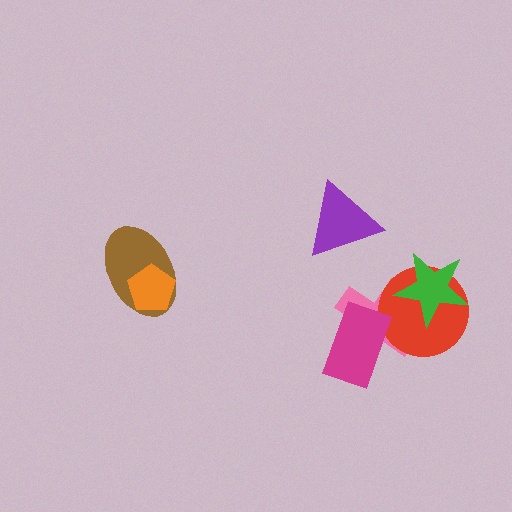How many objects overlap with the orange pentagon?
1 object overlaps with the orange pentagon.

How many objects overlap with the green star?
2 objects overlap with the green star.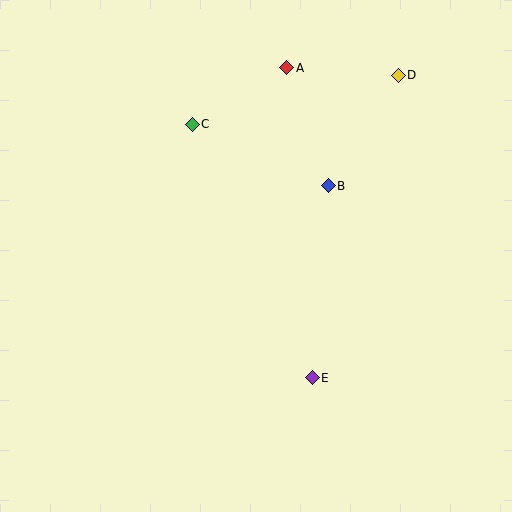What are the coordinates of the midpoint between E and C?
The midpoint between E and C is at (252, 251).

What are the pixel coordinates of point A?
Point A is at (287, 68).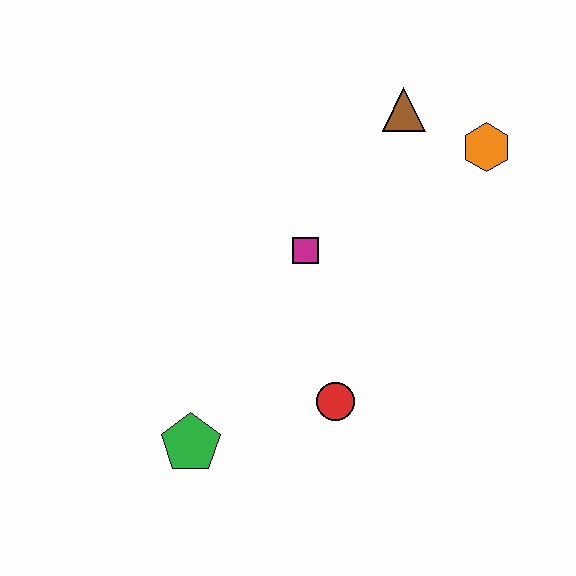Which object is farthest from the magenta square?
The green pentagon is farthest from the magenta square.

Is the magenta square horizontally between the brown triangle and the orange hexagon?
No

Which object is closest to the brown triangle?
The orange hexagon is closest to the brown triangle.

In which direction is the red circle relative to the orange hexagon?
The red circle is below the orange hexagon.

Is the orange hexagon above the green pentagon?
Yes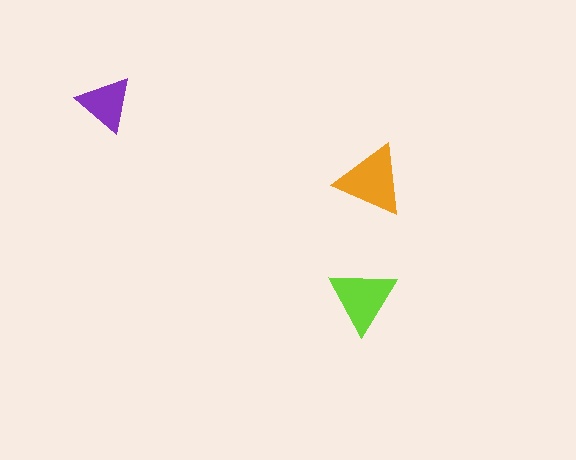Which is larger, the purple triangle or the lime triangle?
The lime one.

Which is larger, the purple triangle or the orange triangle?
The orange one.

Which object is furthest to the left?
The purple triangle is leftmost.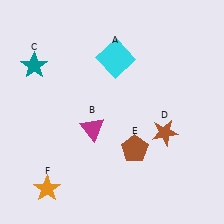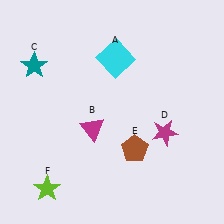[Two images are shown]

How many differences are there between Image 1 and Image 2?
There are 2 differences between the two images.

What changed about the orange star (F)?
In Image 1, F is orange. In Image 2, it changed to lime.